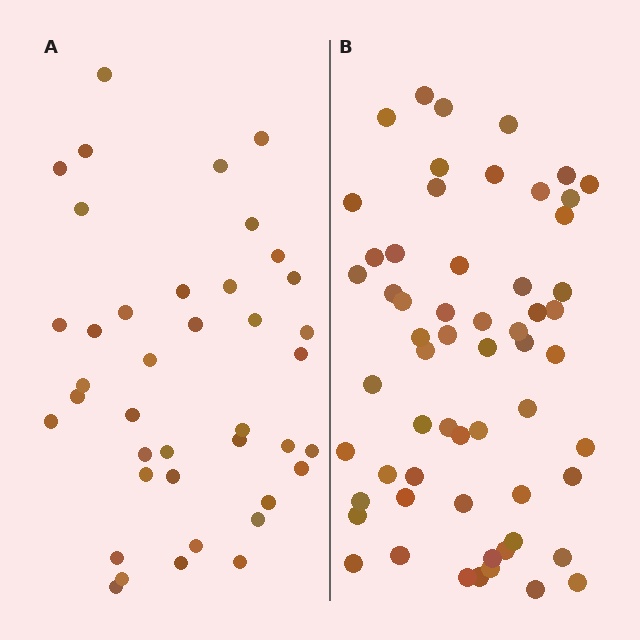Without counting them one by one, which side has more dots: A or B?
Region B (the right region) has more dots.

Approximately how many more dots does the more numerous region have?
Region B has approximately 20 more dots than region A.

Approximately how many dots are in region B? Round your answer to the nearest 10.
About 60 dots. (The exact count is 59, which rounds to 60.)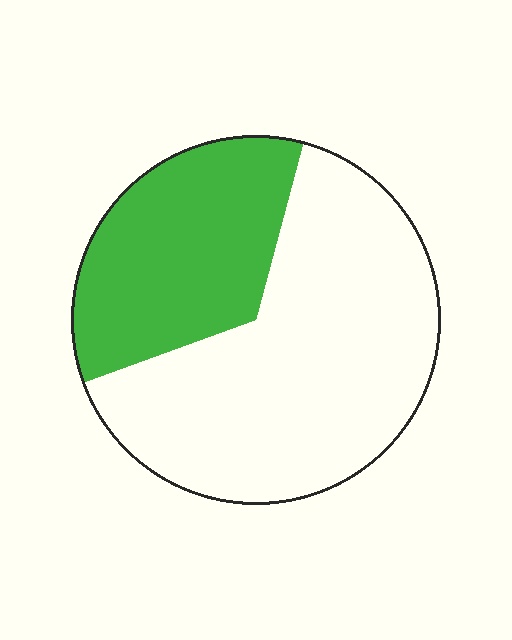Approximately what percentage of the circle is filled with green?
Approximately 35%.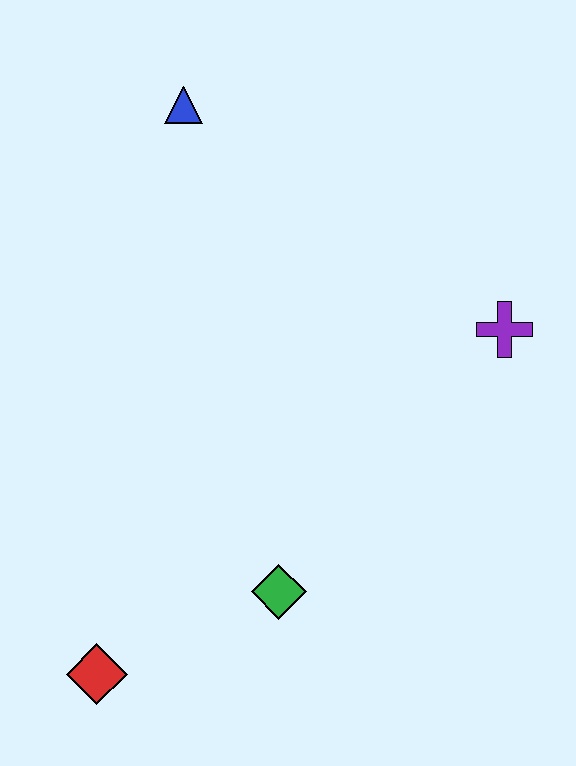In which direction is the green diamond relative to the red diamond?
The green diamond is to the right of the red diamond.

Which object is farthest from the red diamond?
The blue triangle is farthest from the red diamond.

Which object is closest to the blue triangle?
The purple cross is closest to the blue triangle.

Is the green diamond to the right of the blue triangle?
Yes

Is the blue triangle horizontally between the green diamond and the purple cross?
No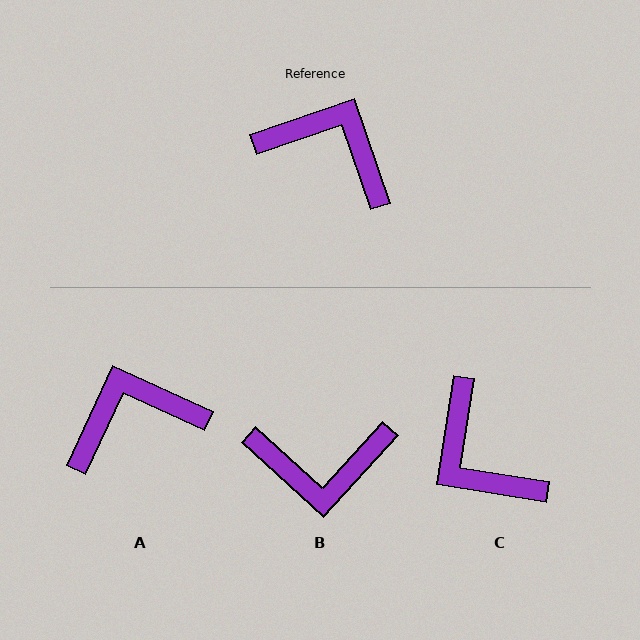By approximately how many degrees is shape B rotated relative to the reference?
Approximately 152 degrees clockwise.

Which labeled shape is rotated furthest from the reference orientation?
C, about 152 degrees away.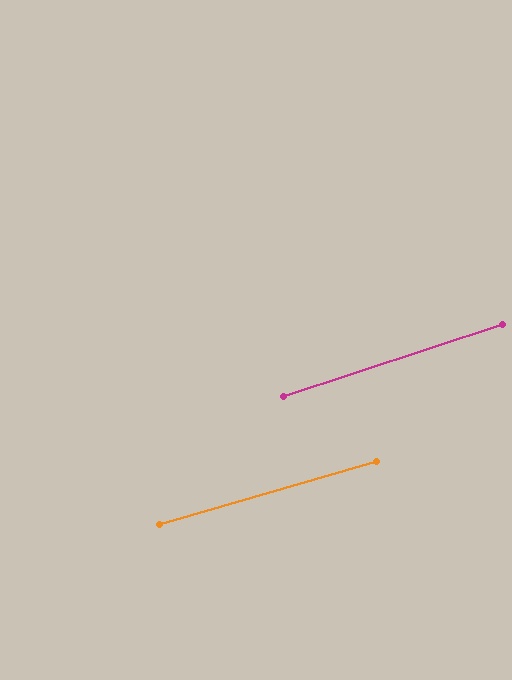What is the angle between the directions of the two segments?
Approximately 2 degrees.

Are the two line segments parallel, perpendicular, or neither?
Parallel — their directions differ by only 1.9°.